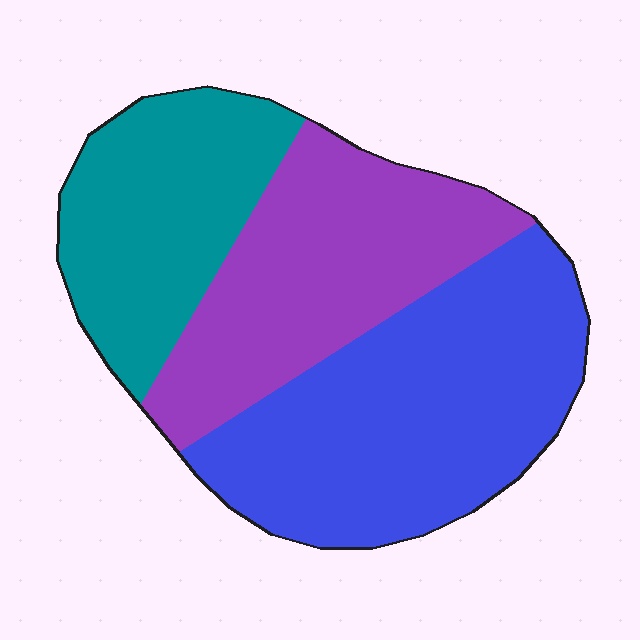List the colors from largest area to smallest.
From largest to smallest: blue, purple, teal.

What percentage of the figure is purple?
Purple covers roughly 30% of the figure.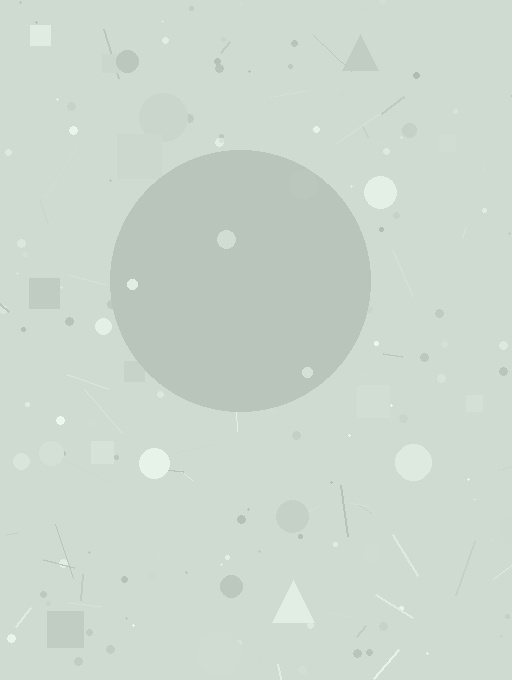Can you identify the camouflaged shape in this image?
The camouflaged shape is a circle.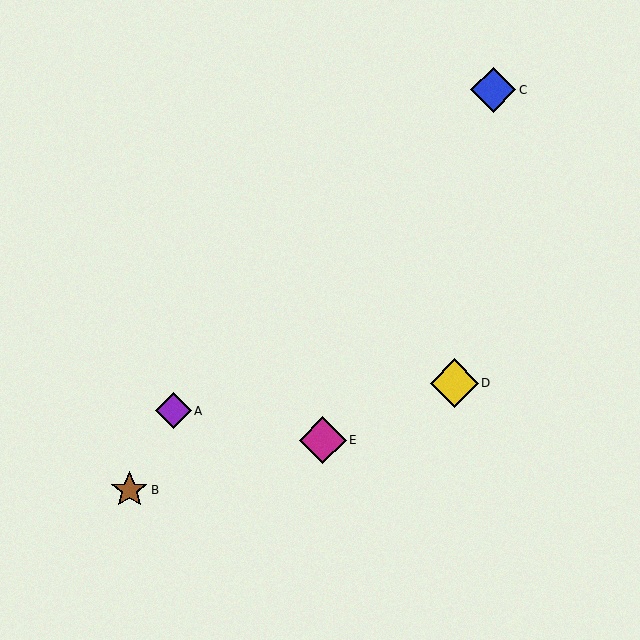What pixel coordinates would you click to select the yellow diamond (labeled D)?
Click at (454, 383) to select the yellow diamond D.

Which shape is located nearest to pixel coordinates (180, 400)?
The purple diamond (labeled A) at (173, 411) is nearest to that location.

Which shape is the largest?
The yellow diamond (labeled D) is the largest.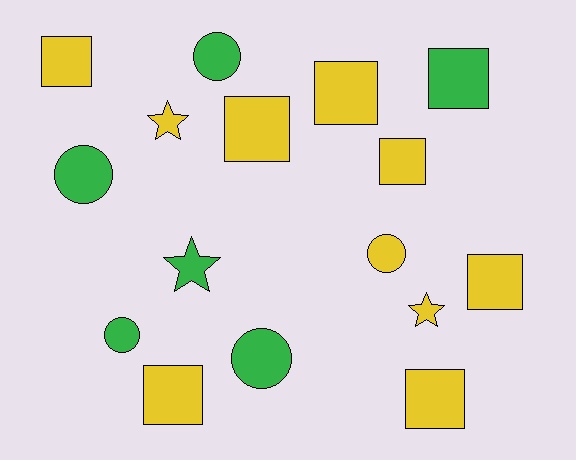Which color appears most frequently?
Yellow, with 10 objects.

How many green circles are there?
There are 4 green circles.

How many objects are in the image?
There are 16 objects.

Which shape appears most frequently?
Square, with 8 objects.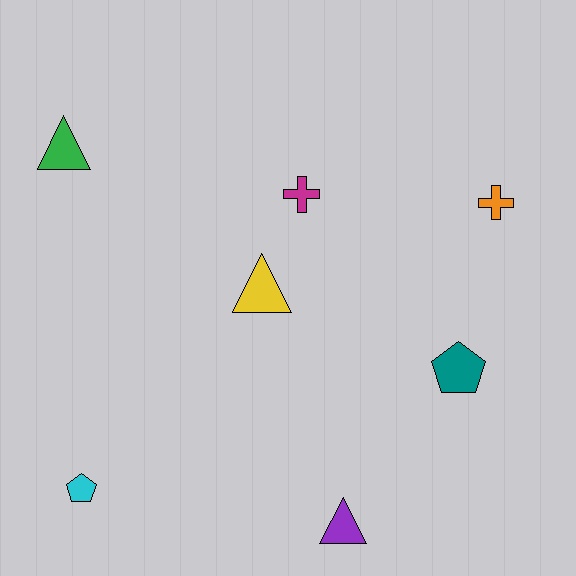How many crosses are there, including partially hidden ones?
There are 2 crosses.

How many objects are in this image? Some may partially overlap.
There are 7 objects.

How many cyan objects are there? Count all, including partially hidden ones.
There is 1 cyan object.